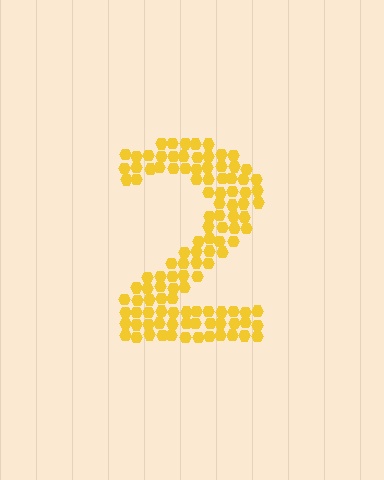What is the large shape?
The large shape is the digit 2.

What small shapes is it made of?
It is made of small hexagons.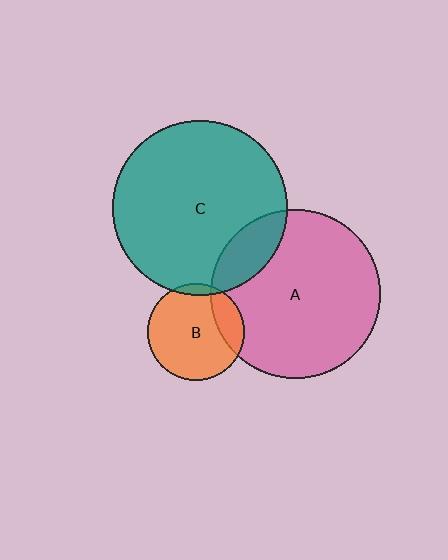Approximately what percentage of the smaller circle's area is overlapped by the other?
Approximately 20%.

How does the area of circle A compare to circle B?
Approximately 3.1 times.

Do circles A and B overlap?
Yes.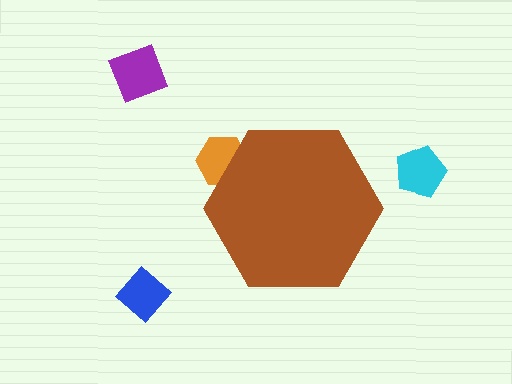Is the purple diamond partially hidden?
No, the purple diamond is fully visible.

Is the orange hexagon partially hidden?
Yes, the orange hexagon is partially hidden behind the brown hexagon.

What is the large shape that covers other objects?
A brown hexagon.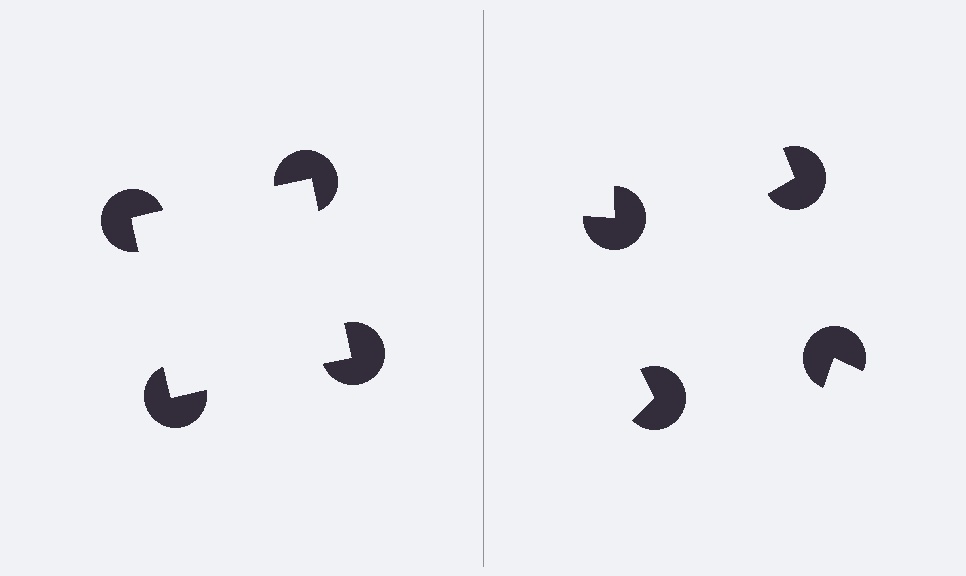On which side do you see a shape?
An illusory square appears on the left side. On the right side the wedge cuts are rotated, so no coherent shape forms.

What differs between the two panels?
The pac-man discs are positioned identically on both sides; only the wedge orientations differ. On the left they align to a square; on the right they are misaligned.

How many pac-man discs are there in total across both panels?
8 — 4 on each side.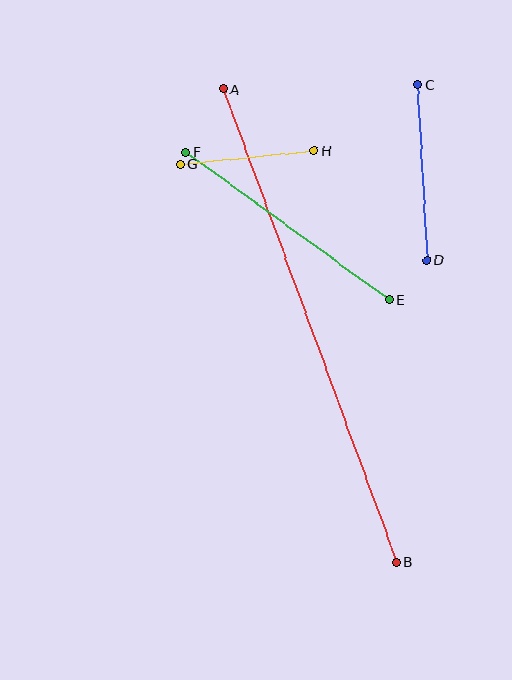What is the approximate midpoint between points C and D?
The midpoint is at approximately (422, 173) pixels.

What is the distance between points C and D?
The distance is approximately 176 pixels.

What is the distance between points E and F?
The distance is approximately 251 pixels.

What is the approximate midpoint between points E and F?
The midpoint is at approximately (288, 226) pixels.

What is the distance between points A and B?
The distance is approximately 503 pixels.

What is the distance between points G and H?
The distance is approximately 135 pixels.